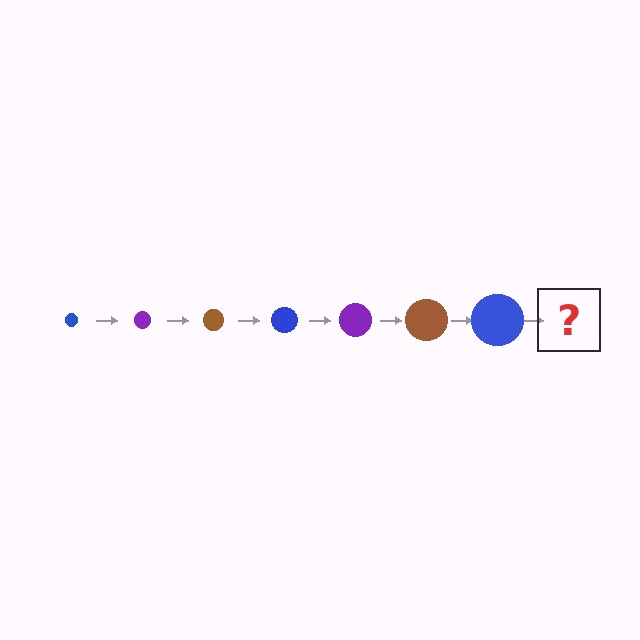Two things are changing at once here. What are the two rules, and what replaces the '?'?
The two rules are that the circle grows larger each step and the color cycles through blue, purple, and brown. The '?' should be a purple circle, larger than the previous one.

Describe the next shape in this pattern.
It should be a purple circle, larger than the previous one.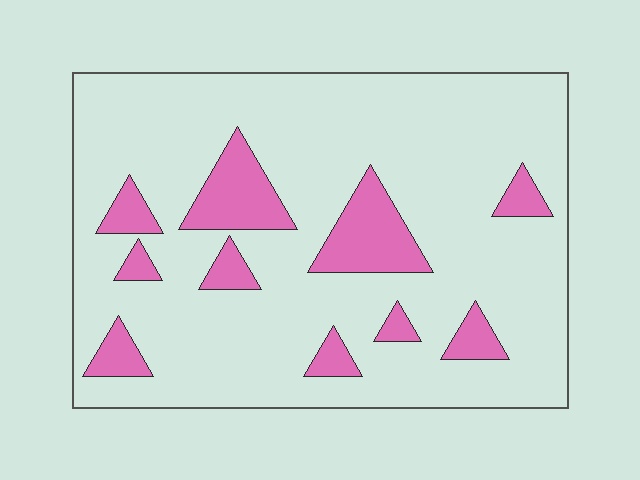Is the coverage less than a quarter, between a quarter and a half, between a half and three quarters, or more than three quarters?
Less than a quarter.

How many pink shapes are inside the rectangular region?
10.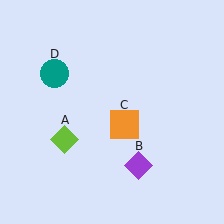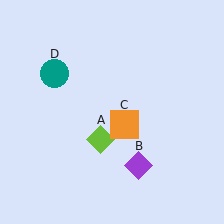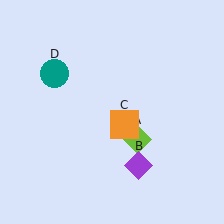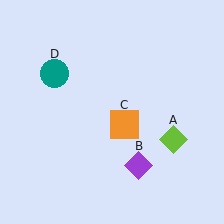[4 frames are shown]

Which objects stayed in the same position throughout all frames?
Purple diamond (object B) and orange square (object C) and teal circle (object D) remained stationary.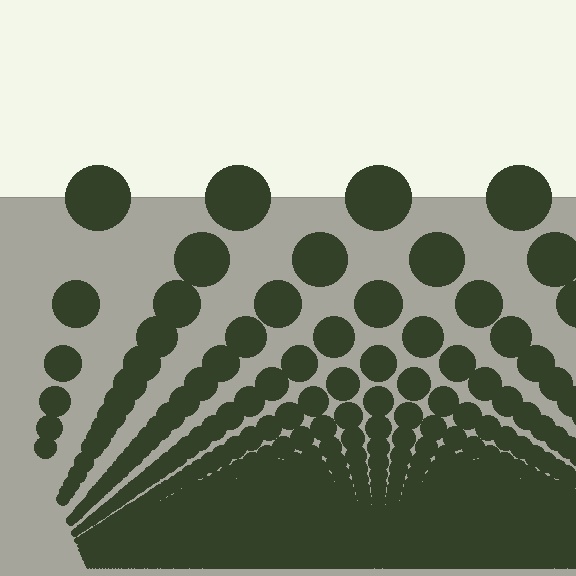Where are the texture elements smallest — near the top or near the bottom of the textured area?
Near the bottom.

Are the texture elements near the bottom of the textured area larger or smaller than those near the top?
Smaller. The gradient is inverted — elements near the bottom are smaller and denser.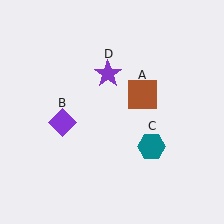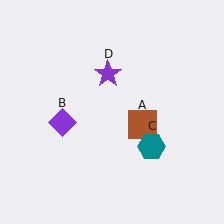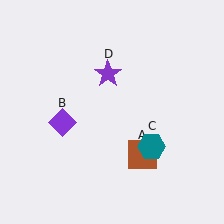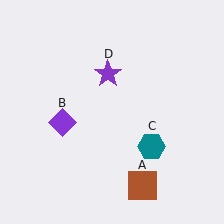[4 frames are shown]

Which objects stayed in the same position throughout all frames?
Purple diamond (object B) and teal hexagon (object C) and purple star (object D) remained stationary.